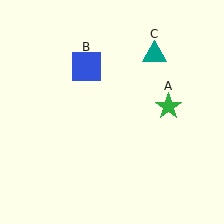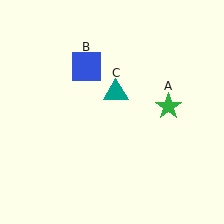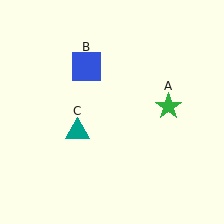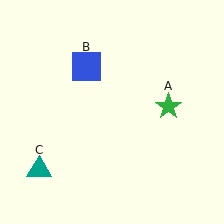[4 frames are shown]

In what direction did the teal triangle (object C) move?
The teal triangle (object C) moved down and to the left.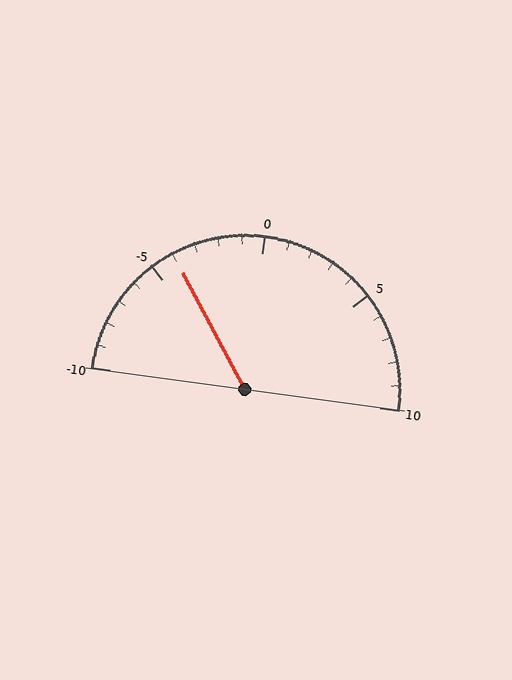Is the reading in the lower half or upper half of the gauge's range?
The reading is in the lower half of the range (-10 to 10).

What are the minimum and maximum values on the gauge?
The gauge ranges from -10 to 10.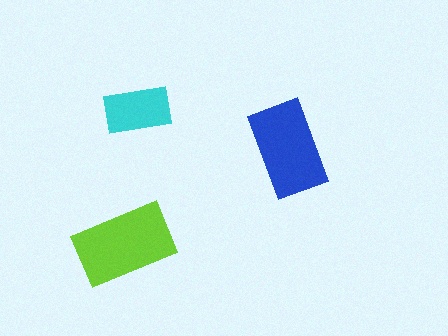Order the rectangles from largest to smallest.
the lime one, the blue one, the cyan one.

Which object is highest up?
The cyan rectangle is topmost.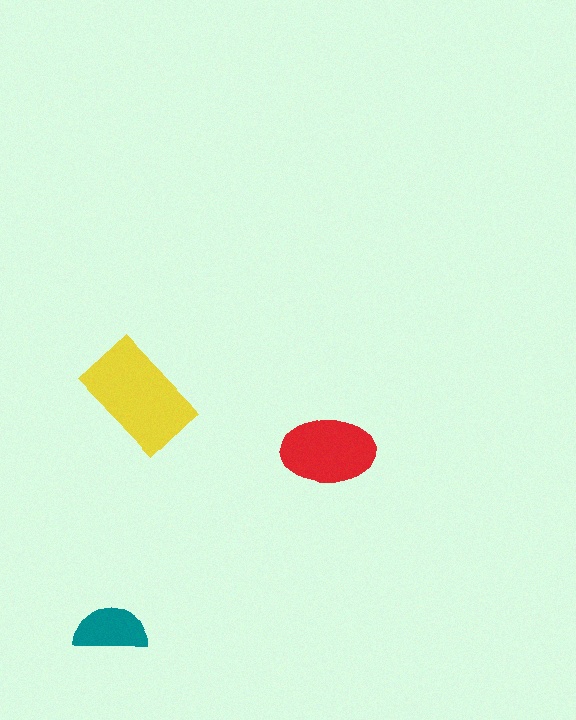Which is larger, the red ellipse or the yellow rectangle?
The yellow rectangle.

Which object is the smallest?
The teal semicircle.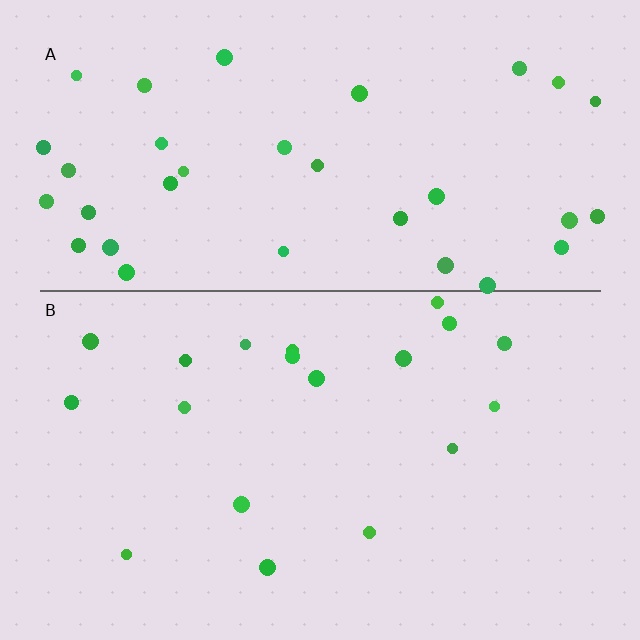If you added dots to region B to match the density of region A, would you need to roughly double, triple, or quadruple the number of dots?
Approximately double.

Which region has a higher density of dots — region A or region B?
A (the top).